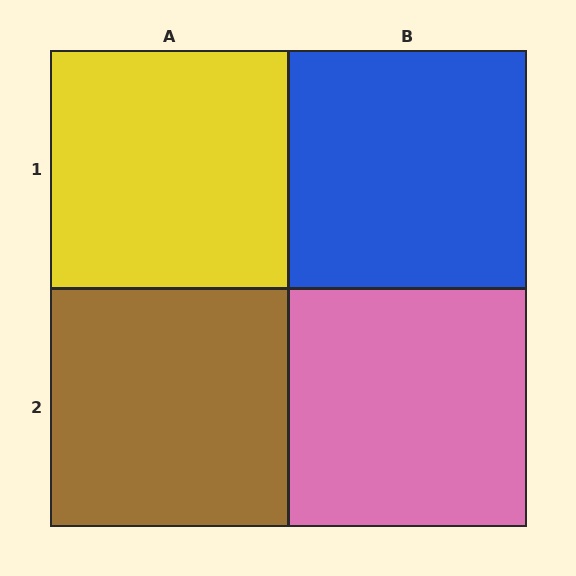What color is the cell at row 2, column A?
Brown.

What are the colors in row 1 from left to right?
Yellow, blue.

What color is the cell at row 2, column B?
Pink.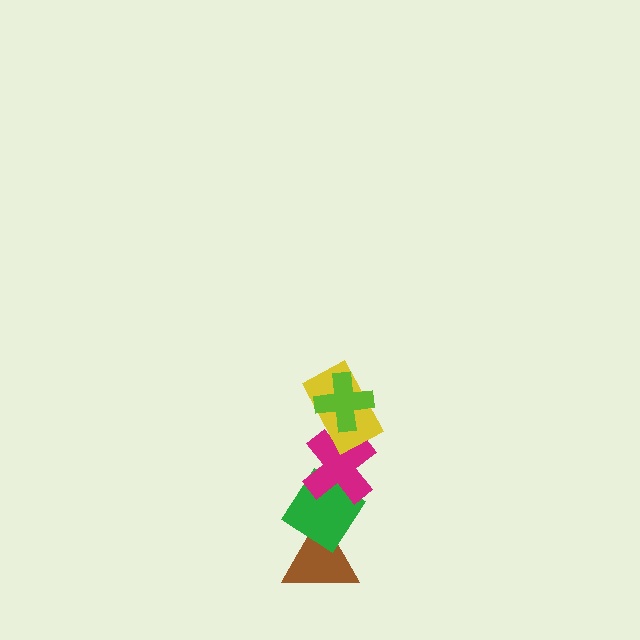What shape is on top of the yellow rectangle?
The lime cross is on top of the yellow rectangle.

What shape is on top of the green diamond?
The magenta cross is on top of the green diamond.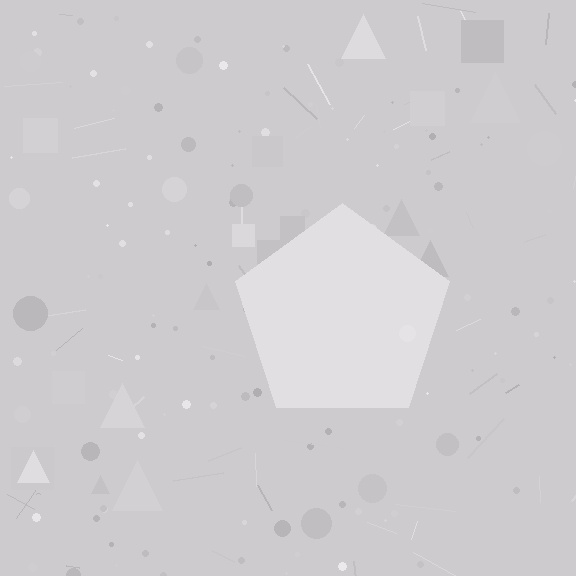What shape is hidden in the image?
A pentagon is hidden in the image.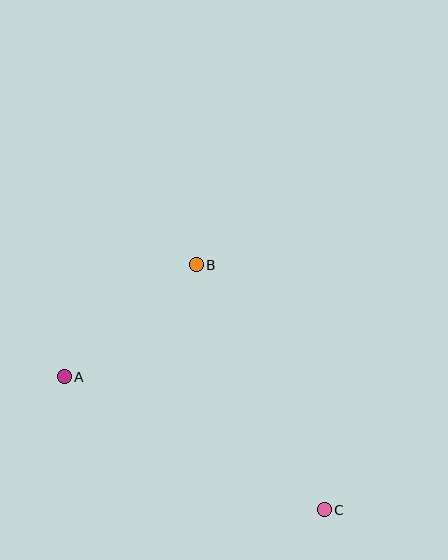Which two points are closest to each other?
Points A and B are closest to each other.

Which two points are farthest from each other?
Points A and C are farthest from each other.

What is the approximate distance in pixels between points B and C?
The distance between B and C is approximately 277 pixels.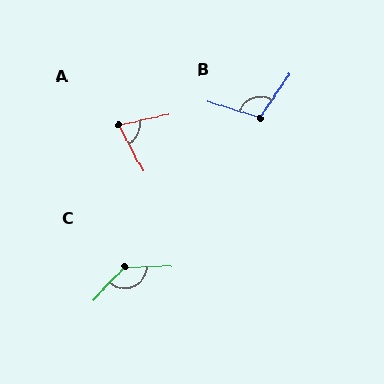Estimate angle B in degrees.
Approximately 107 degrees.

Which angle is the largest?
C, at approximately 134 degrees.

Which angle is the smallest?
A, at approximately 73 degrees.